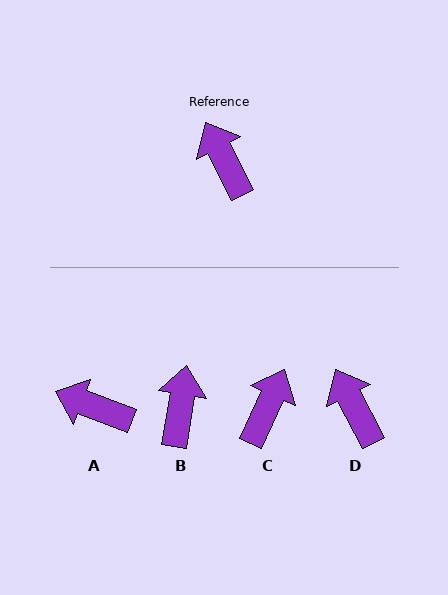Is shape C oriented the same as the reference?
No, it is off by about 52 degrees.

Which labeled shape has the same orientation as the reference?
D.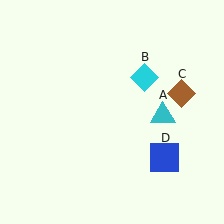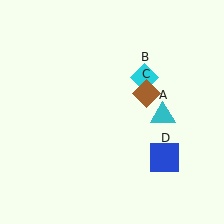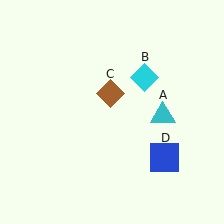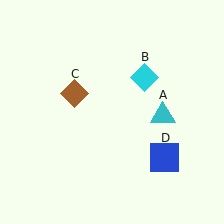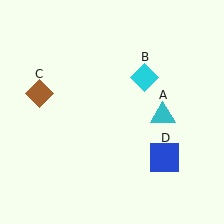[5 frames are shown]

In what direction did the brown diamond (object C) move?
The brown diamond (object C) moved left.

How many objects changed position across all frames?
1 object changed position: brown diamond (object C).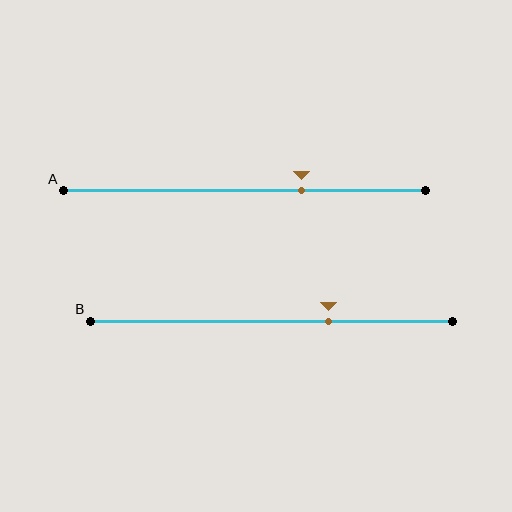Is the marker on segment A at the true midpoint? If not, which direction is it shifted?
No, the marker on segment A is shifted to the right by about 16% of the segment length.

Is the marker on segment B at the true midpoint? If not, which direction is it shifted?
No, the marker on segment B is shifted to the right by about 16% of the segment length.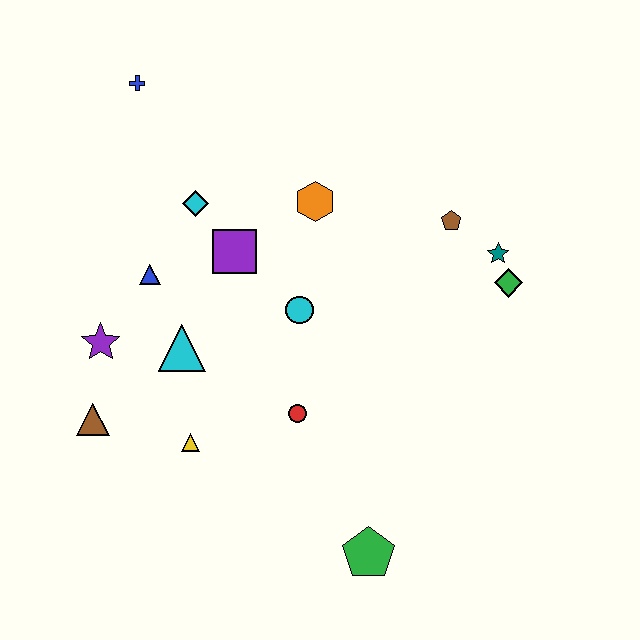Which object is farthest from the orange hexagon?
The green pentagon is farthest from the orange hexagon.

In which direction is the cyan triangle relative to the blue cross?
The cyan triangle is below the blue cross.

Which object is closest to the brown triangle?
The purple star is closest to the brown triangle.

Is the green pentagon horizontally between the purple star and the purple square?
No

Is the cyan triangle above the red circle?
Yes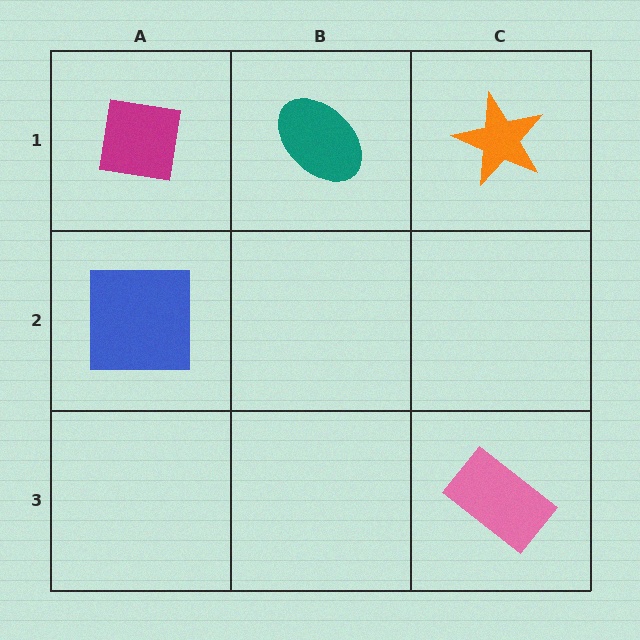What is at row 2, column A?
A blue square.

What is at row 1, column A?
A magenta square.